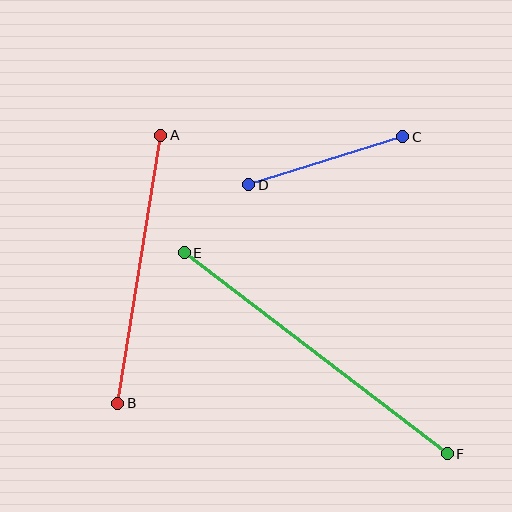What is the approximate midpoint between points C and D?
The midpoint is at approximately (326, 161) pixels.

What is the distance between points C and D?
The distance is approximately 161 pixels.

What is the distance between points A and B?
The distance is approximately 272 pixels.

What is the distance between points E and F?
The distance is approximately 331 pixels.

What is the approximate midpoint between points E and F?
The midpoint is at approximately (316, 353) pixels.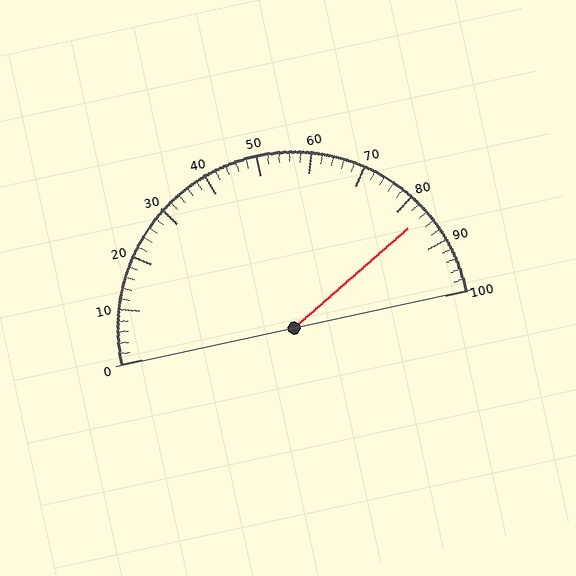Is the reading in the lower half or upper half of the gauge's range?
The reading is in the upper half of the range (0 to 100).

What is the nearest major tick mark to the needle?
The nearest major tick mark is 80.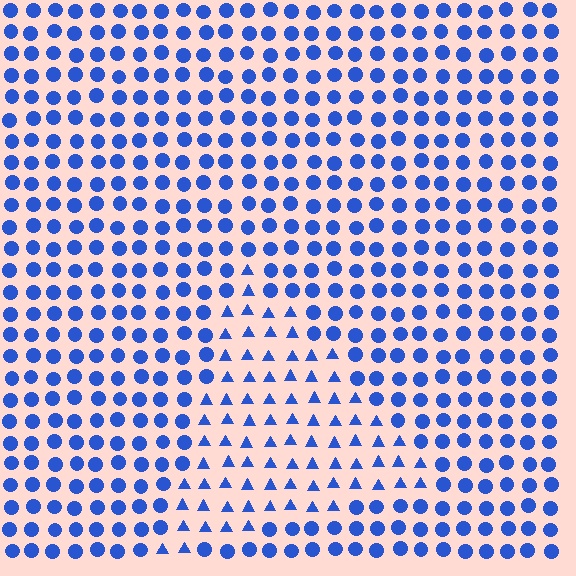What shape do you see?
I see a triangle.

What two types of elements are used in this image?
The image uses triangles inside the triangle region and circles outside it.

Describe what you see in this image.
The image is filled with small blue elements arranged in a uniform grid. A triangle-shaped region contains triangles, while the surrounding area contains circles. The boundary is defined purely by the change in element shape.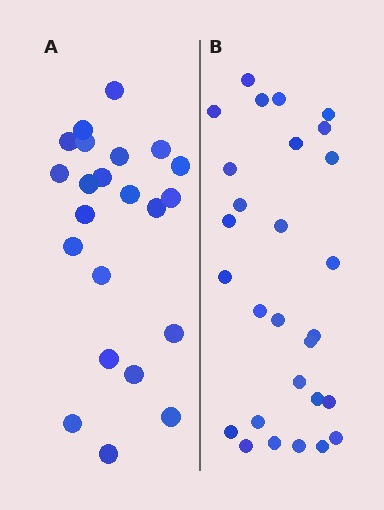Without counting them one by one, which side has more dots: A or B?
Region B (the right region) has more dots.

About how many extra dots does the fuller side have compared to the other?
Region B has about 6 more dots than region A.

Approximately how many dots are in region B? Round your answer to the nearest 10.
About 30 dots. (The exact count is 28, which rounds to 30.)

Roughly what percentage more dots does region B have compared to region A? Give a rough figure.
About 25% more.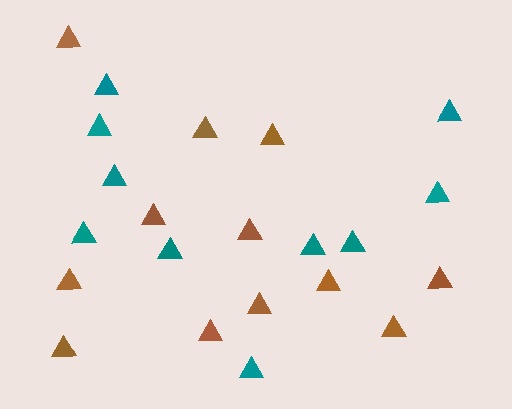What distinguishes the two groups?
There are 2 groups: one group of brown triangles (12) and one group of teal triangles (10).